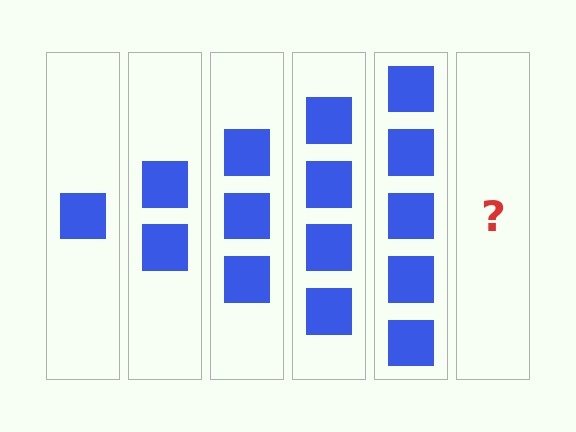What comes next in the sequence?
The next element should be 6 squares.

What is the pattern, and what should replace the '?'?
The pattern is that each step adds one more square. The '?' should be 6 squares.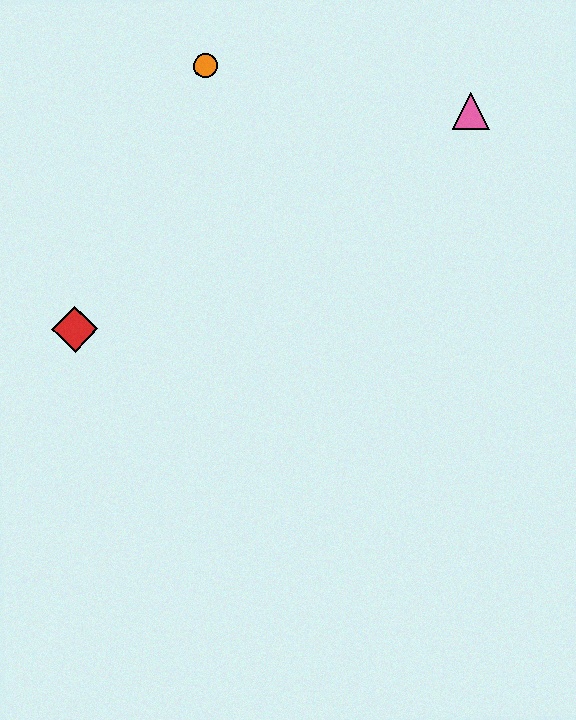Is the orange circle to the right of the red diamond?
Yes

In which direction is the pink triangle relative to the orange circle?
The pink triangle is to the right of the orange circle.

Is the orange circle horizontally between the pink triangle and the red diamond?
Yes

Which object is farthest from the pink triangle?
The red diamond is farthest from the pink triangle.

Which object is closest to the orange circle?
The pink triangle is closest to the orange circle.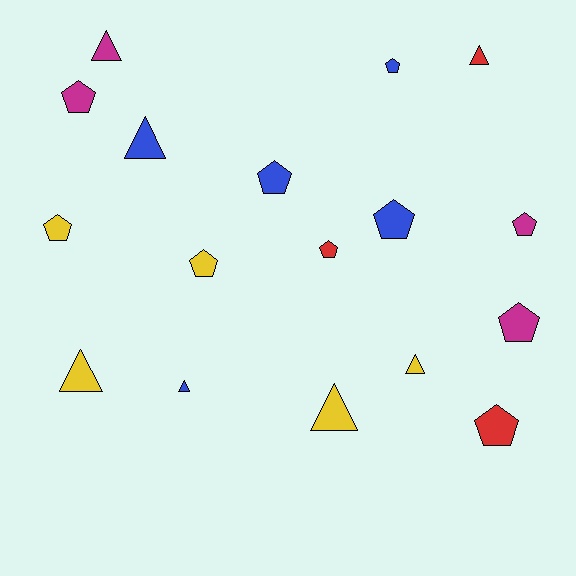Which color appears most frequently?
Blue, with 5 objects.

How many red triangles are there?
There is 1 red triangle.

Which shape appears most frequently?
Pentagon, with 10 objects.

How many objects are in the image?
There are 17 objects.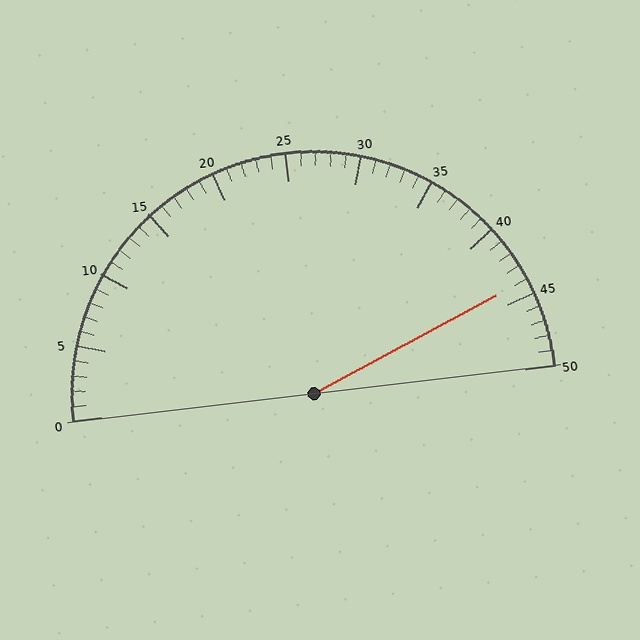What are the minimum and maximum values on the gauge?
The gauge ranges from 0 to 50.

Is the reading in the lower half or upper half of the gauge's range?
The reading is in the upper half of the range (0 to 50).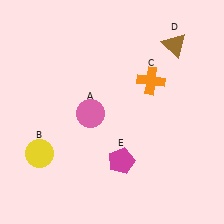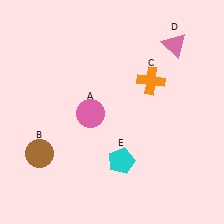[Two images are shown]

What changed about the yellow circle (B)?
In Image 1, B is yellow. In Image 2, it changed to brown.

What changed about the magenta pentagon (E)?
In Image 1, E is magenta. In Image 2, it changed to cyan.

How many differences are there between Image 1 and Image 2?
There are 3 differences between the two images.